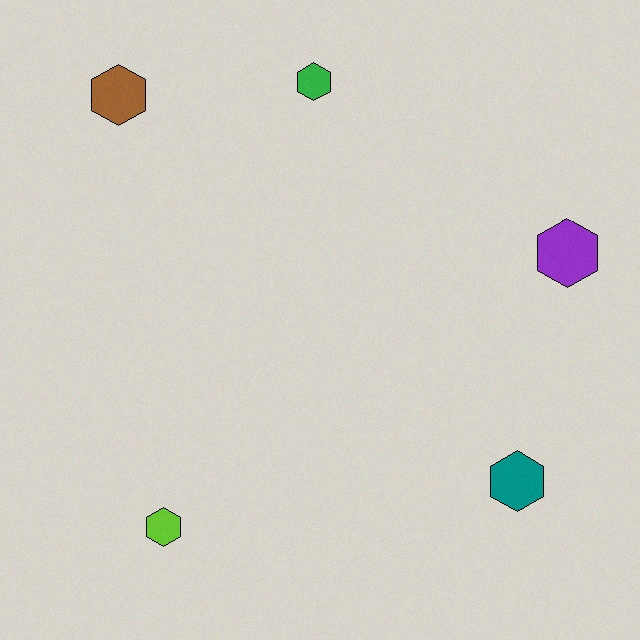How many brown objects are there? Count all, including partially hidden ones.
There is 1 brown object.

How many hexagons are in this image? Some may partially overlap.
There are 5 hexagons.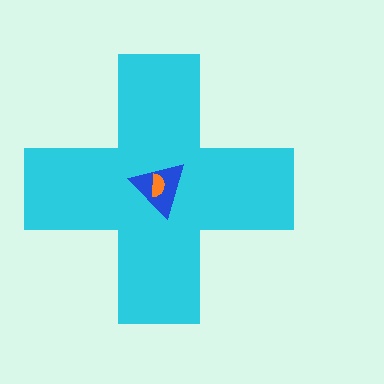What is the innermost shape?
The orange semicircle.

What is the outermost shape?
The cyan cross.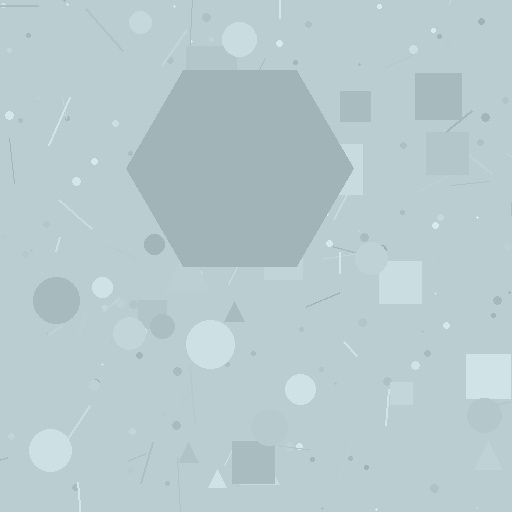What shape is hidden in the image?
A hexagon is hidden in the image.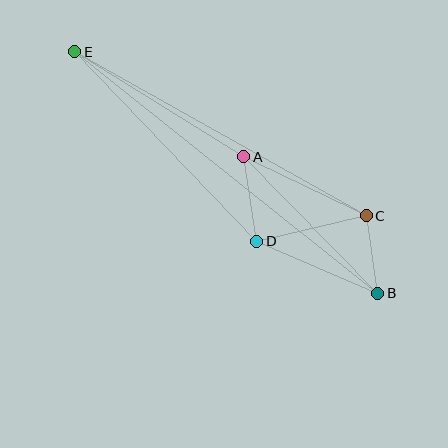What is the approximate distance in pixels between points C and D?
The distance between C and D is approximately 113 pixels.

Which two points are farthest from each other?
Points B and E are farthest from each other.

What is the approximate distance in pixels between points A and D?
The distance between A and D is approximately 86 pixels.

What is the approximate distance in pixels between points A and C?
The distance between A and C is approximately 136 pixels.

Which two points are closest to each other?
Points B and C are closest to each other.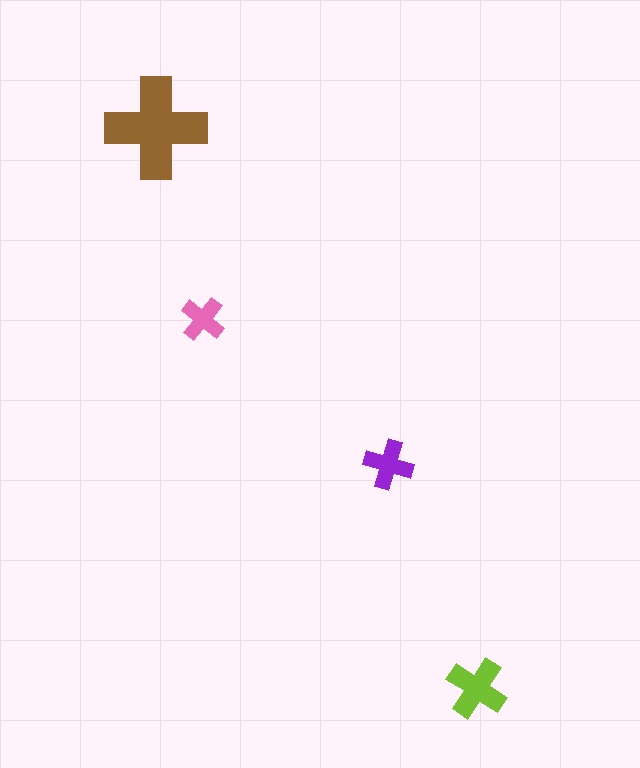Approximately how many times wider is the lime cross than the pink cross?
About 1.5 times wider.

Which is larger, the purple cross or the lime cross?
The lime one.